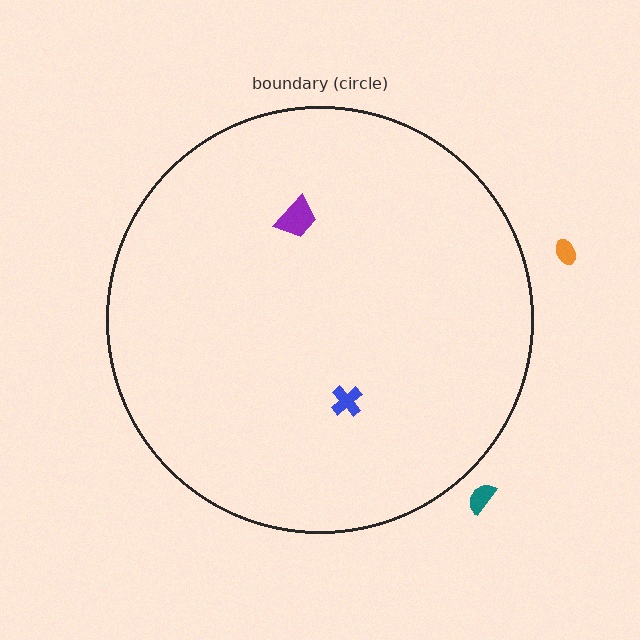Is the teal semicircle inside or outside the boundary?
Outside.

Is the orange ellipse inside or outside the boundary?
Outside.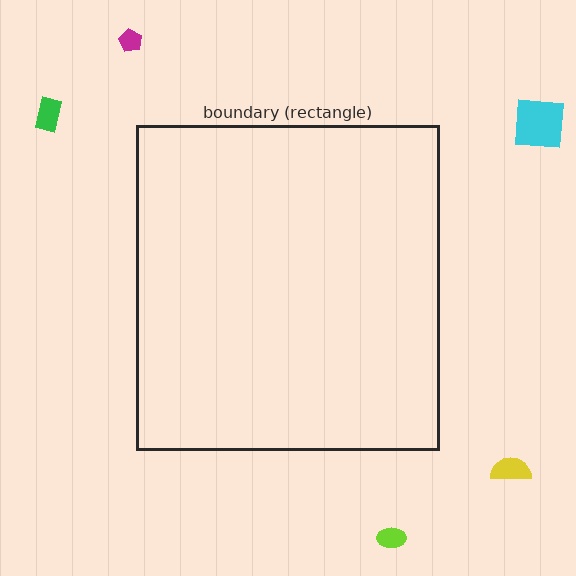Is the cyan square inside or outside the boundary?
Outside.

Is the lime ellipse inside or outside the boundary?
Outside.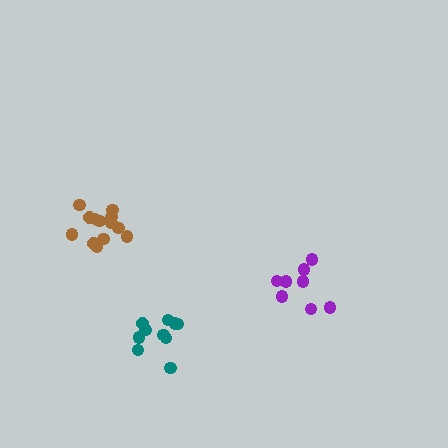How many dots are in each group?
Group 1: 13 dots, Group 2: 10 dots, Group 3: 8 dots (31 total).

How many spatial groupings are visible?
There are 3 spatial groupings.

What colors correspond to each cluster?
The clusters are colored: brown, teal, purple.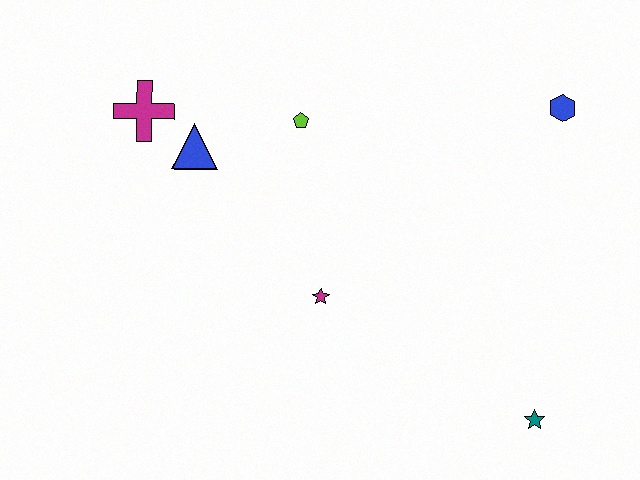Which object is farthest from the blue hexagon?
The magenta cross is farthest from the blue hexagon.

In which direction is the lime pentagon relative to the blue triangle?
The lime pentagon is to the right of the blue triangle.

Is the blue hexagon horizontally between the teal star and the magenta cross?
No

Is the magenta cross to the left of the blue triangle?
Yes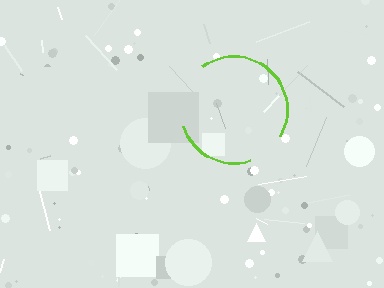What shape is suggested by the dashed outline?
The dashed outline suggests a circle.